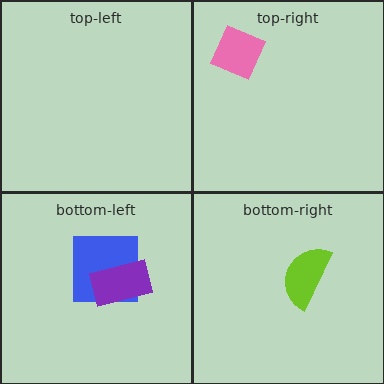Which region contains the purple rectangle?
The bottom-left region.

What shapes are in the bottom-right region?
The lime semicircle.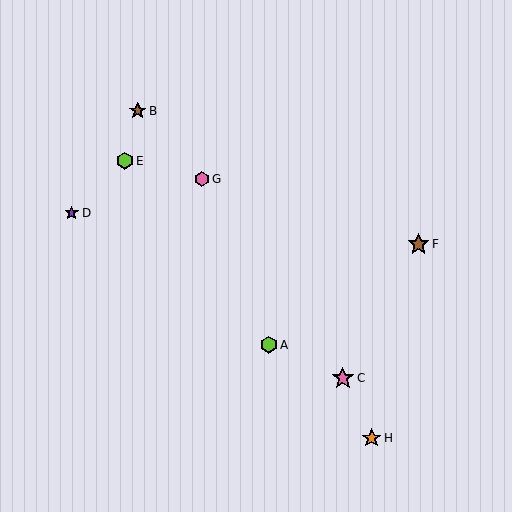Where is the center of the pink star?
The center of the pink star is at (343, 378).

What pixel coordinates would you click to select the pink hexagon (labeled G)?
Click at (202, 179) to select the pink hexagon G.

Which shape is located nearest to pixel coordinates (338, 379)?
The pink star (labeled C) at (343, 378) is nearest to that location.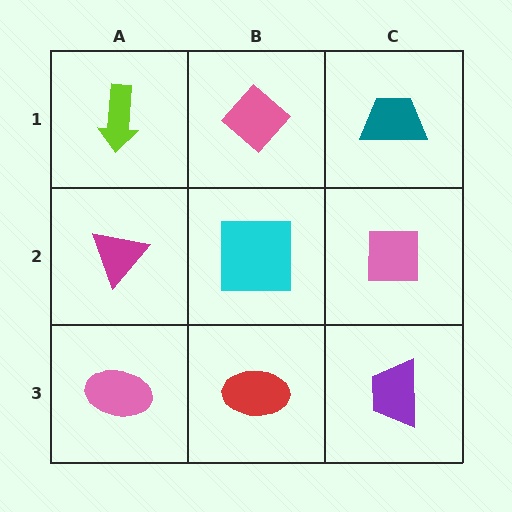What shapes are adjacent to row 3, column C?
A pink square (row 2, column C), a red ellipse (row 3, column B).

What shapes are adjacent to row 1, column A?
A magenta triangle (row 2, column A), a pink diamond (row 1, column B).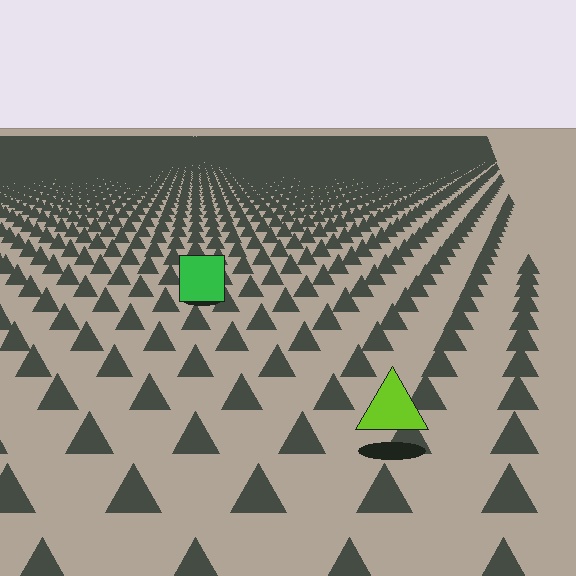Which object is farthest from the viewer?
The green square is farthest from the viewer. It appears smaller and the ground texture around it is denser.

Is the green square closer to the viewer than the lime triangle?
No. The lime triangle is closer — you can tell from the texture gradient: the ground texture is coarser near it.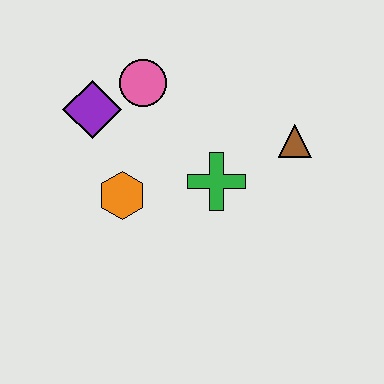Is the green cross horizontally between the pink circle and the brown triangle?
Yes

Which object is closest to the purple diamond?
The pink circle is closest to the purple diamond.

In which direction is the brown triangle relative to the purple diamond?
The brown triangle is to the right of the purple diamond.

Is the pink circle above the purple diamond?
Yes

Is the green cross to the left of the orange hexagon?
No